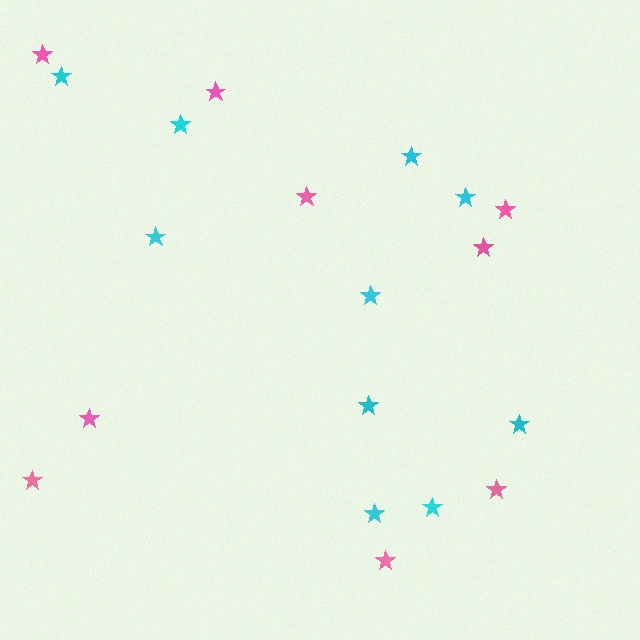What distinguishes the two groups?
There are 2 groups: one group of pink stars (9) and one group of cyan stars (10).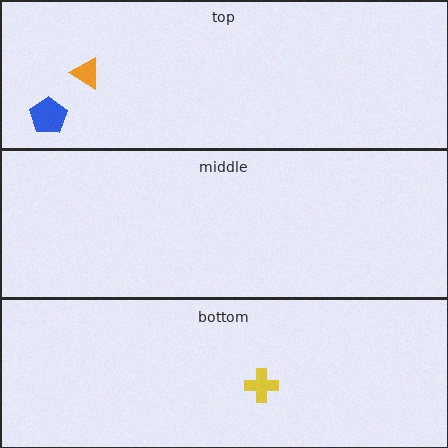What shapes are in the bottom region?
The yellow cross.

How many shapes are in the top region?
2.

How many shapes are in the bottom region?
1.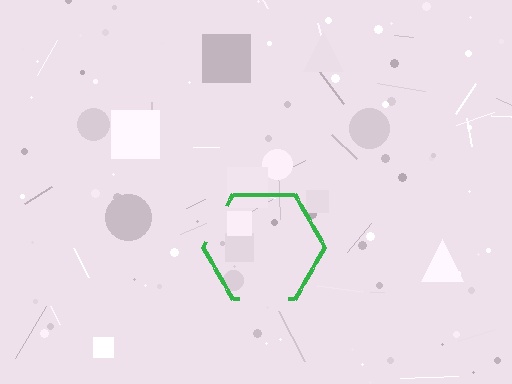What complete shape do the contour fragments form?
The contour fragments form a hexagon.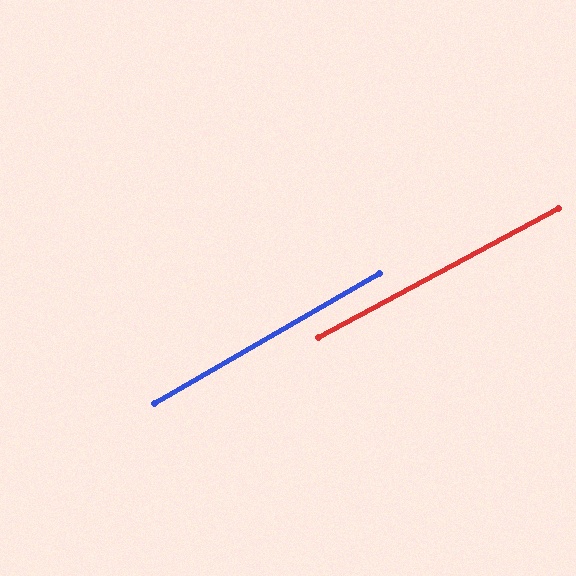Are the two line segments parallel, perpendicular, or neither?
Parallel — their directions differ by only 1.7°.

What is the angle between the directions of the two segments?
Approximately 2 degrees.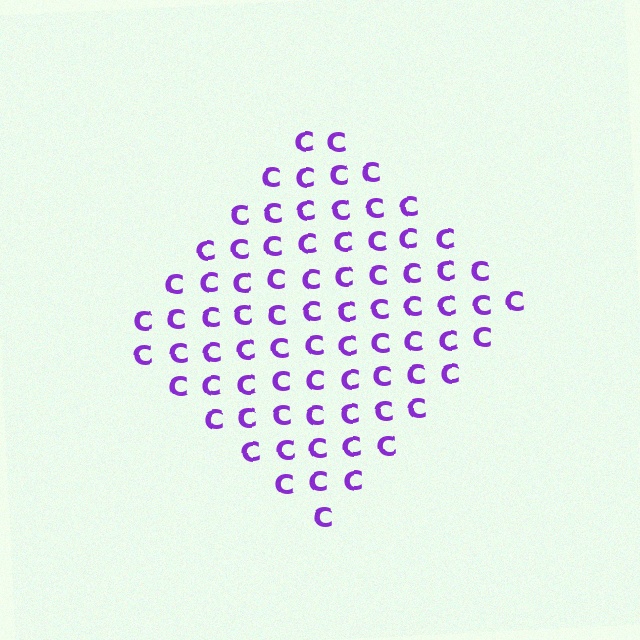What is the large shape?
The large shape is a diamond.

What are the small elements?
The small elements are letter C's.